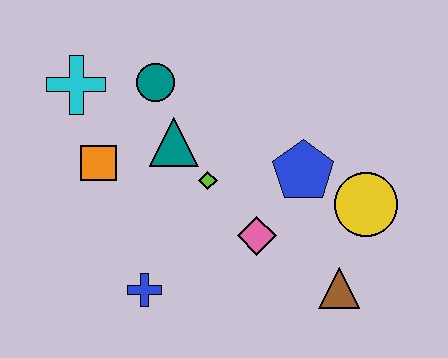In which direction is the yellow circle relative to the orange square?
The yellow circle is to the right of the orange square.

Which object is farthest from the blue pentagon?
The cyan cross is farthest from the blue pentagon.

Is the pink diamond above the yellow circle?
No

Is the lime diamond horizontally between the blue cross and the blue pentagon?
Yes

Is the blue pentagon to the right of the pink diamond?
Yes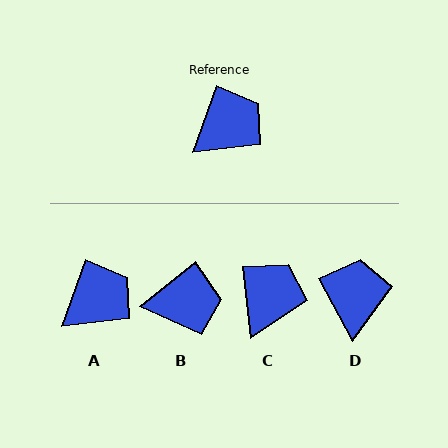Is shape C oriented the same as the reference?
No, it is off by about 26 degrees.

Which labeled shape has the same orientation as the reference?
A.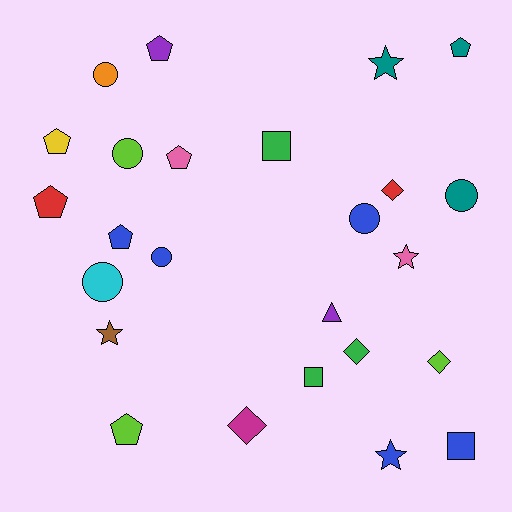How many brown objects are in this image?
There is 1 brown object.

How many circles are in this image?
There are 6 circles.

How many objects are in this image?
There are 25 objects.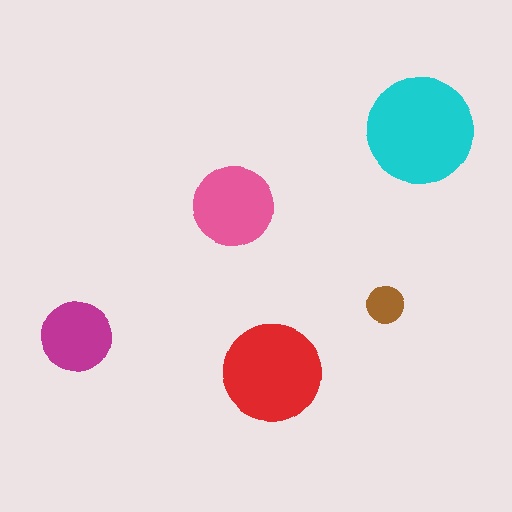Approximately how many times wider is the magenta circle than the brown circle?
About 2 times wider.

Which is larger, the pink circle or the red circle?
The red one.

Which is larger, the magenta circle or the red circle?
The red one.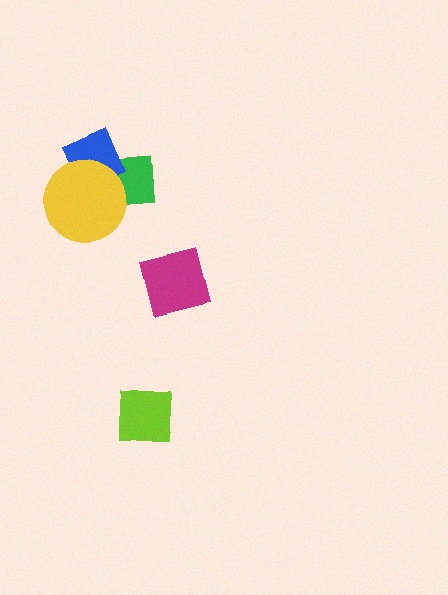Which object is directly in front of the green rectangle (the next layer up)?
The blue diamond is directly in front of the green rectangle.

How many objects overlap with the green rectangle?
2 objects overlap with the green rectangle.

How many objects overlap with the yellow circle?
2 objects overlap with the yellow circle.